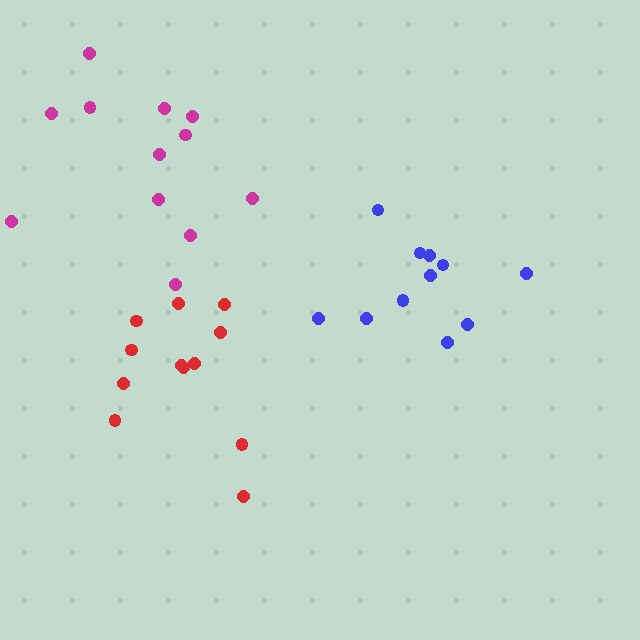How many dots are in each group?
Group 1: 12 dots, Group 2: 11 dots, Group 3: 12 dots (35 total).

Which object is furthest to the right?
The blue cluster is rightmost.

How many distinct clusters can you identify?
There are 3 distinct clusters.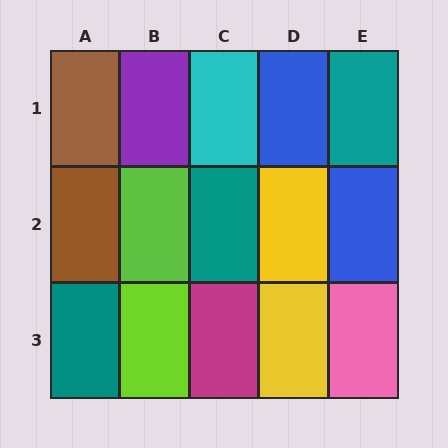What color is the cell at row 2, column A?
Brown.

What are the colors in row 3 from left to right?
Teal, lime, magenta, yellow, pink.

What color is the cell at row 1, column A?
Brown.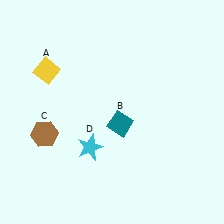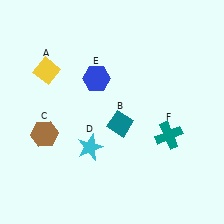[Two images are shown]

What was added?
A blue hexagon (E), a teal cross (F) were added in Image 2.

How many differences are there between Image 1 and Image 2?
There are 2 differences between the two images.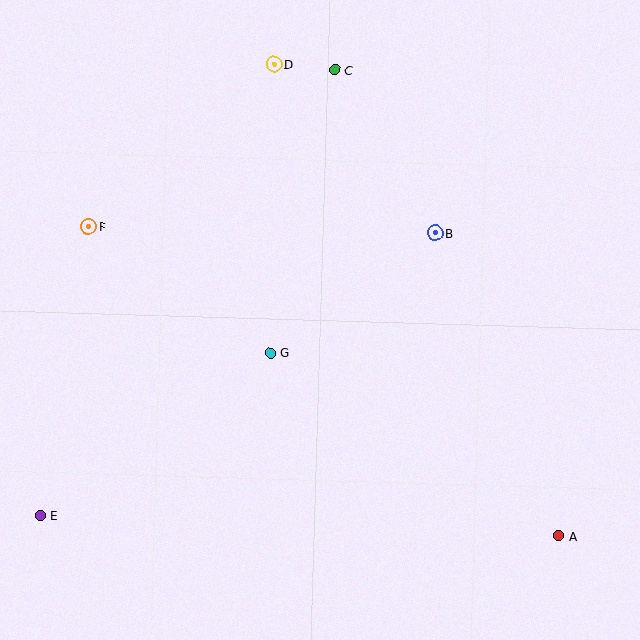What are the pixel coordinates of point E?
Point E is at (40, 516).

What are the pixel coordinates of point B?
Point B is at (435, 233).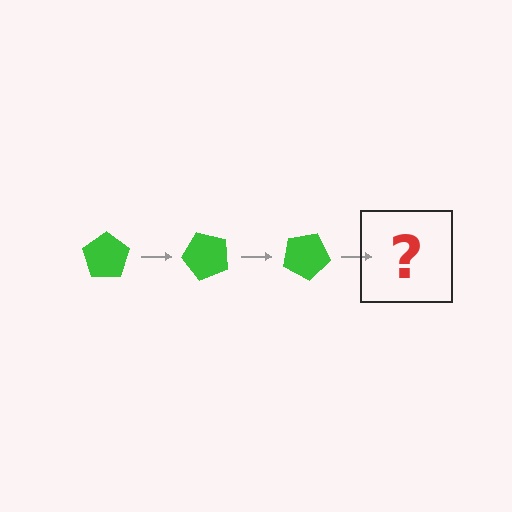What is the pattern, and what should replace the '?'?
The pattern is that the pentagon rotates 50 degrees each step. The '?' should be a green pentagon rotated 150 degrees.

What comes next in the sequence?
The next element should be a green pentagon rotated 150 degrees.